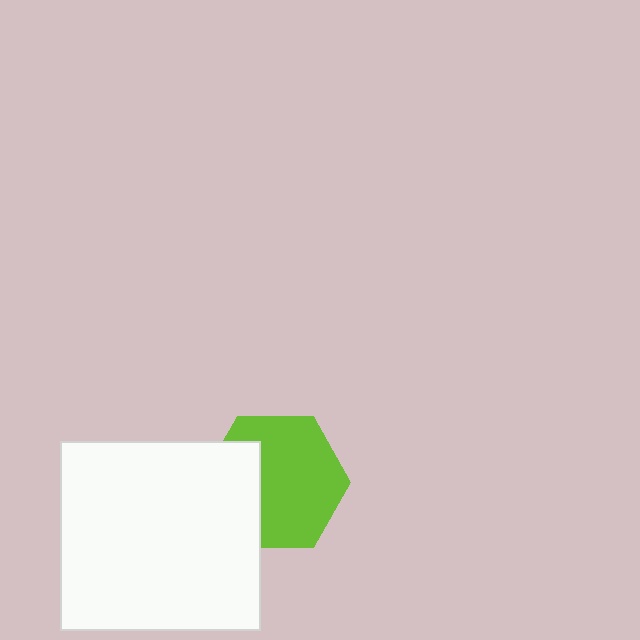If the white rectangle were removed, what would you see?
You would see the complete lime hexagon.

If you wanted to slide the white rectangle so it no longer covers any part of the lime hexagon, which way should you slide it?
Slide it left — that is the most direct way to separate the two shapes.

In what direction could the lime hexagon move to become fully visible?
The lime hexagon could move right. That would shift it out from behind the white rectangle entirely.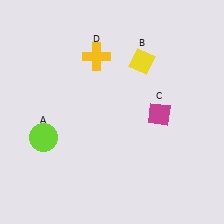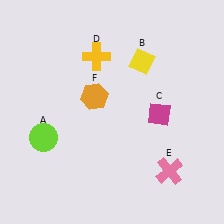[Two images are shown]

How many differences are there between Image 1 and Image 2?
There are 2 differences between the two images.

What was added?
A pink cross (E), an orange hexagon (F) were added in Image 2.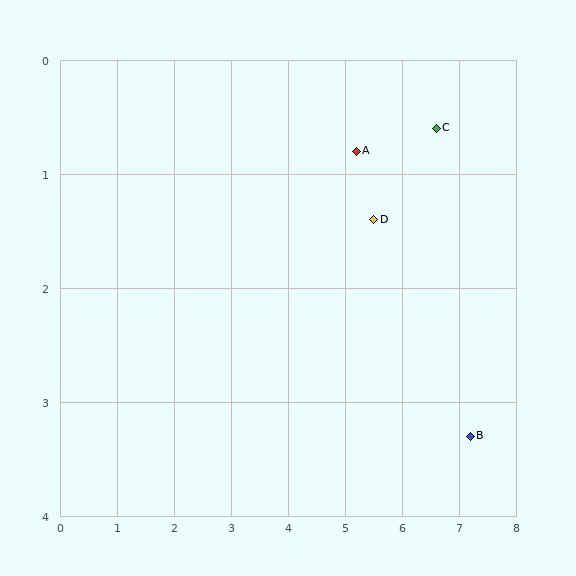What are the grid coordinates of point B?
Point B is at approximately (7.2, 3.3).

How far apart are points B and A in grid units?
Points B and A are about 3.2 grid units apart.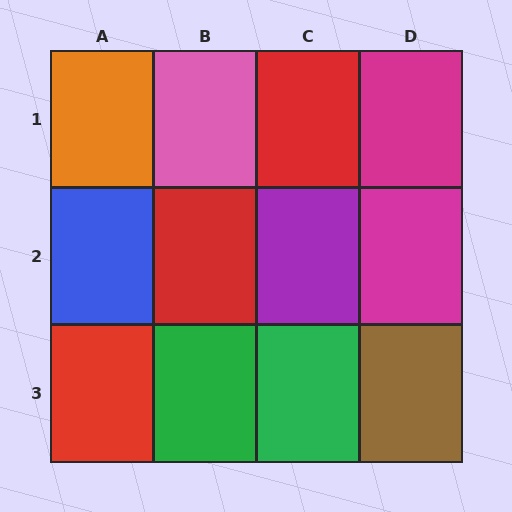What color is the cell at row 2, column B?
Red.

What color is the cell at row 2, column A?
Blue.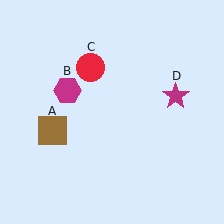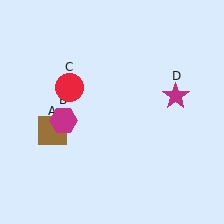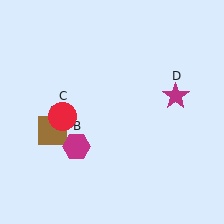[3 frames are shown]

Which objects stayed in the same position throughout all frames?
Brown square (object A) and magenta star (object D) remained stationary.